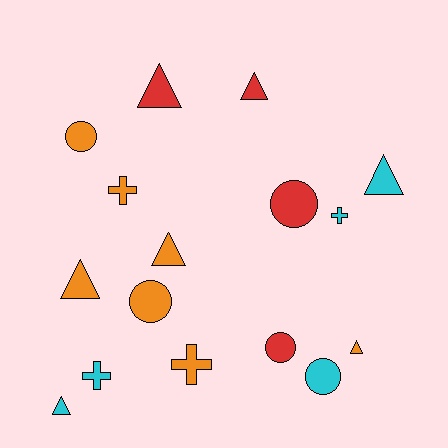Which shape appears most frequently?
Triangle, with 7 objects.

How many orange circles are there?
There are 2 orange circles.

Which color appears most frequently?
Orange, with 7 objects.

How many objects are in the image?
There are 16 objects.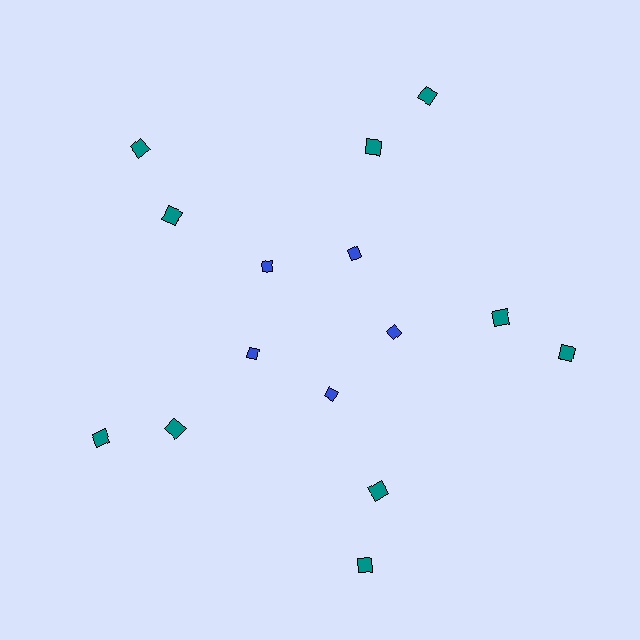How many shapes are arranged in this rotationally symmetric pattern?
There are 15 shapes, arranged in 5 groups of 3.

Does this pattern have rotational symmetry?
Yes, this pattern has 5-fold rotational symmetry. It looks the same after rotating 72 degrees around the center.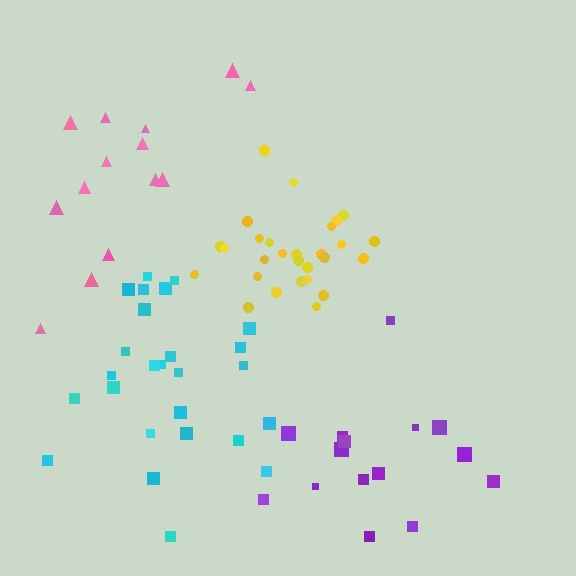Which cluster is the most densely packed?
Yellow.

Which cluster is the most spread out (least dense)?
Pink.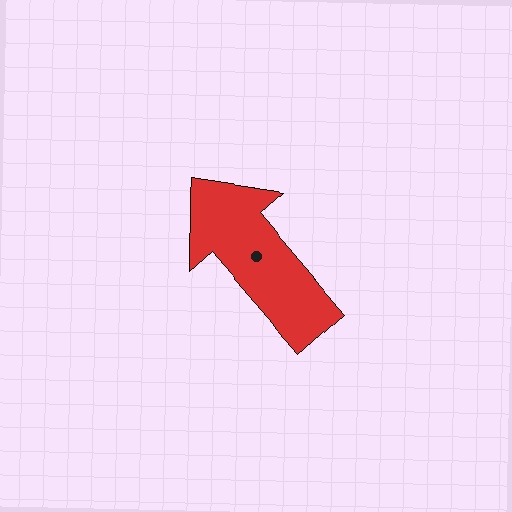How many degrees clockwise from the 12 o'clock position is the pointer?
Approximately 319 degrees.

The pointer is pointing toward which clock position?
Roughly 11 o'clock.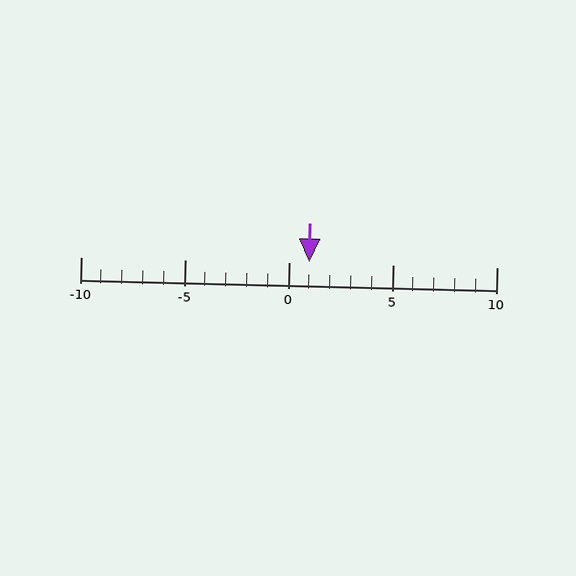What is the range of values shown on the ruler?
The ruler shows values from -10 to 10.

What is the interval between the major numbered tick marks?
The major tick marks are spaced 5 units apart.